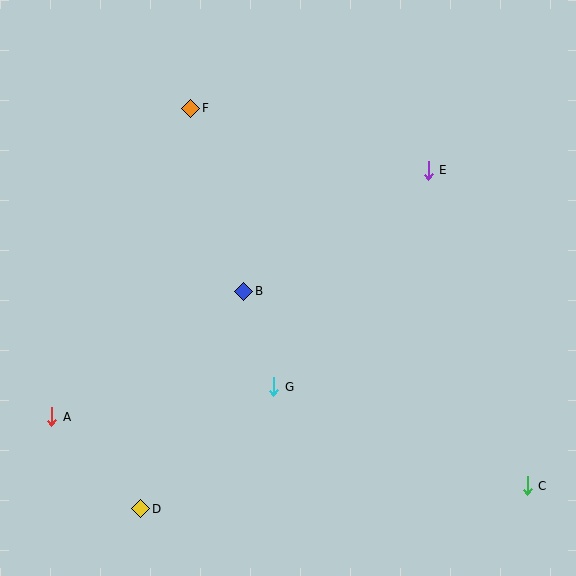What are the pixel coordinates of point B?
Point B is at (244, 291).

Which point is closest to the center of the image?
Point B at (244, 291) is closest to the center.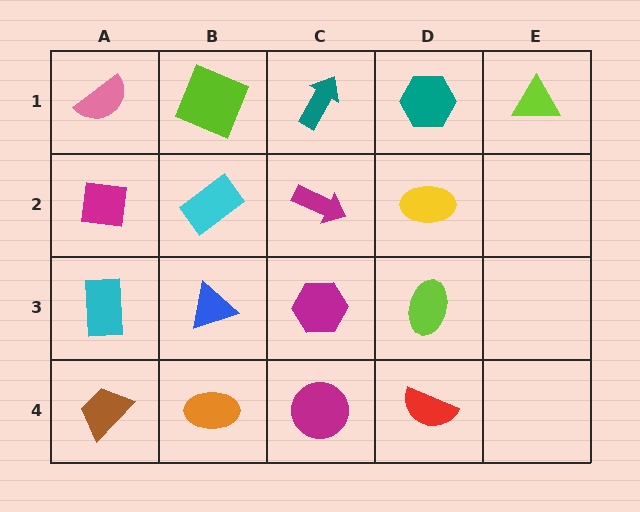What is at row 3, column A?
A cyan rectangle.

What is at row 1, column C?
A teal arrow.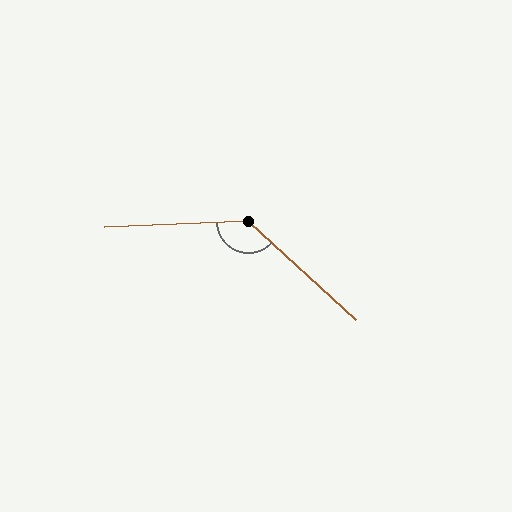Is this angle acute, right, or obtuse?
It is obtuse.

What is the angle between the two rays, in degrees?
Approximately 135 degrees.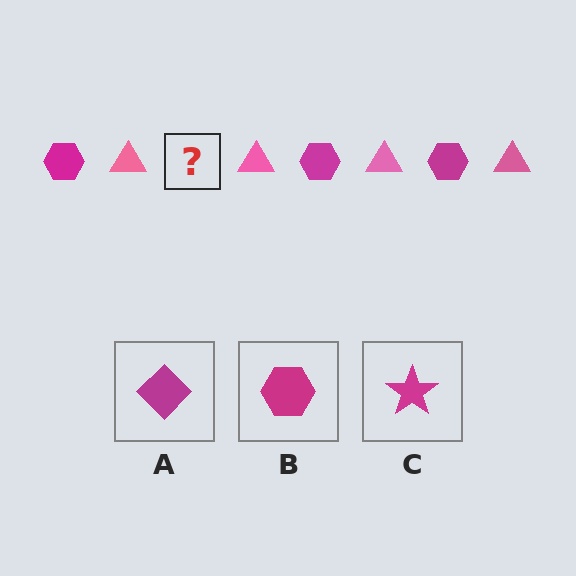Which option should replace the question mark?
Option B.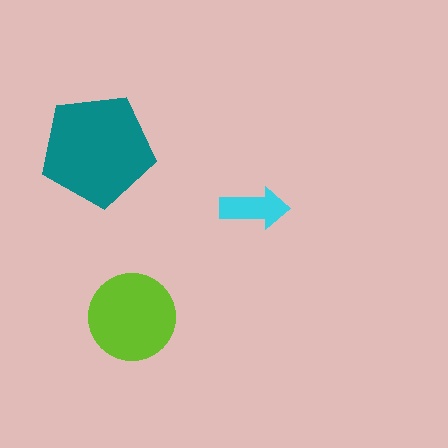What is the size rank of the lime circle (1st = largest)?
2nd.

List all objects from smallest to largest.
The cyan arrow, the lime circle, the teal pentagon.